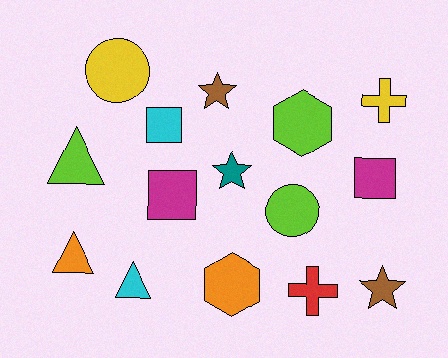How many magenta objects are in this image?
There are 2 magenta objects.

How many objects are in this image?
There are 15 objects.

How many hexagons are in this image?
There are 2 hexagons.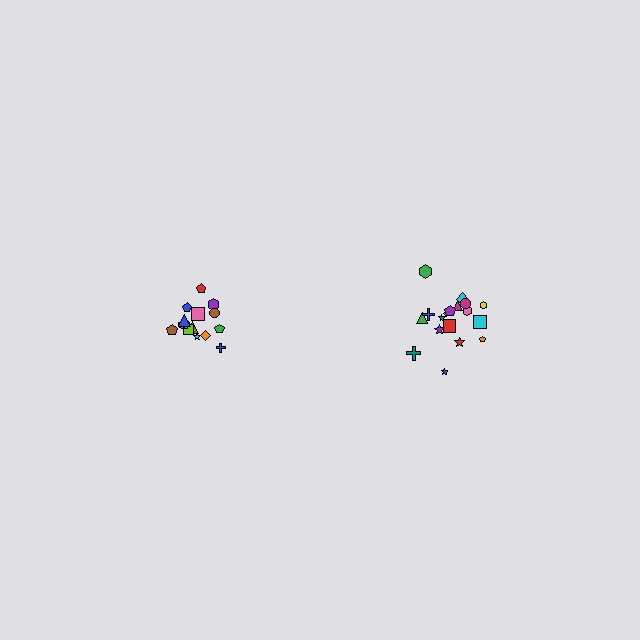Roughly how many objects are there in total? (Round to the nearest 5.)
Roughly 35 objects in total.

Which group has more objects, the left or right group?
The right group.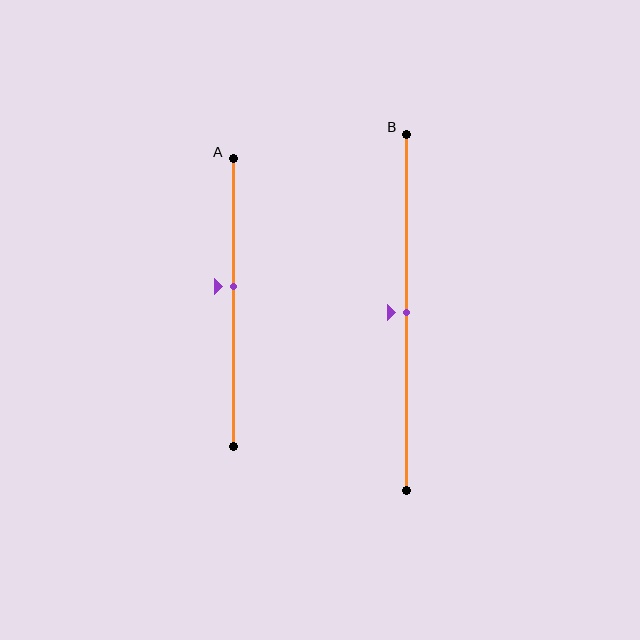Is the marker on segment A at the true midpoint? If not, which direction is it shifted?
No, the marker on segment A is shifted upward by about 6% of the segment length.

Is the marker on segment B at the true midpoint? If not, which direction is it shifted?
Yes, the marker on segment B is at the true midpoint.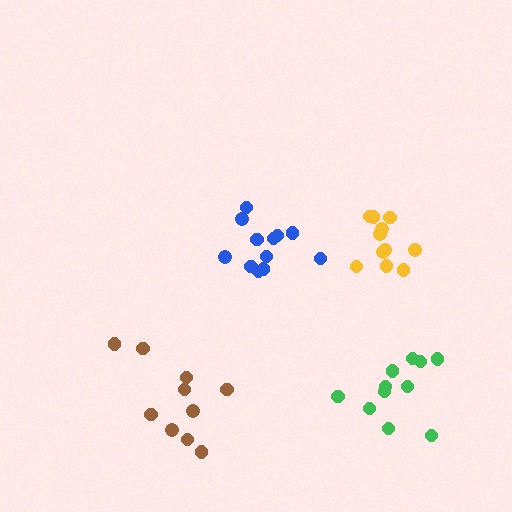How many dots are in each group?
Group 1: 10 dots, Group 2: 11 dots, Group 3: 12 dots, Group 4: 11 dots (44 total).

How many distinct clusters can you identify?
There are 4 distinct clusters.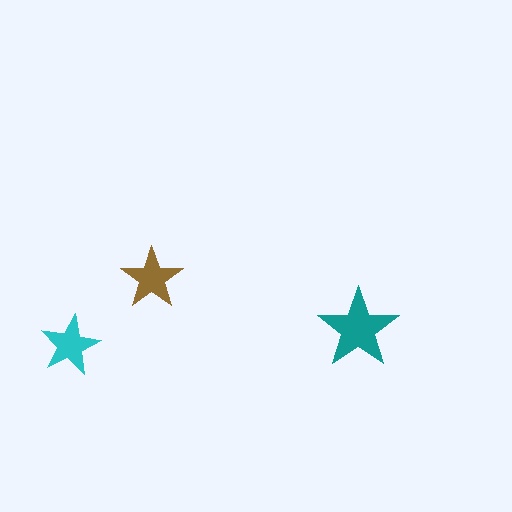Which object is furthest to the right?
The teal star is rightmost.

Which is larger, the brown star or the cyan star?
The brown one.